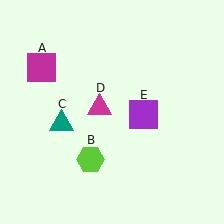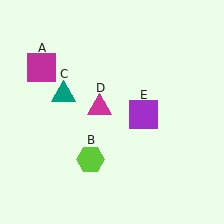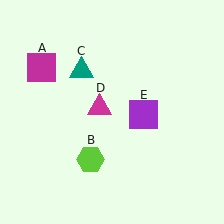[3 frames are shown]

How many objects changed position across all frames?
1 object changed position: teal triangle (object C).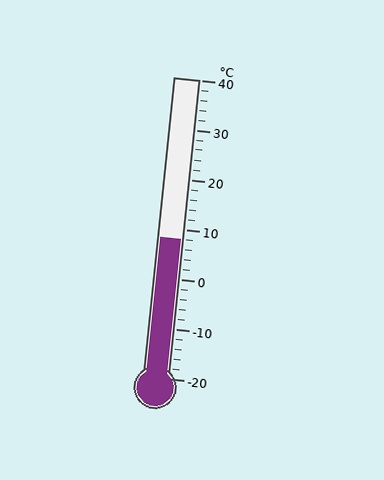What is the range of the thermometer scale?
The thermometer scale ranges from -20°C to 40°C.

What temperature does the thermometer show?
The thermometer shows approximately 8°C.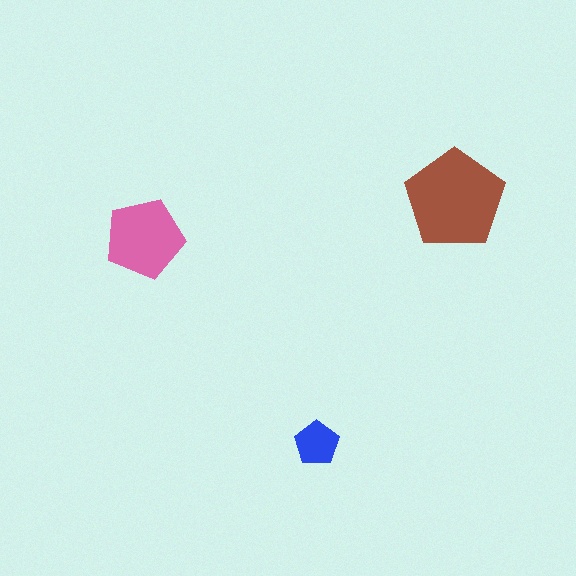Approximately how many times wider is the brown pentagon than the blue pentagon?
About 2 times wider.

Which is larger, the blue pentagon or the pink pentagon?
The pink one.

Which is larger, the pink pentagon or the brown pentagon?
The brown one.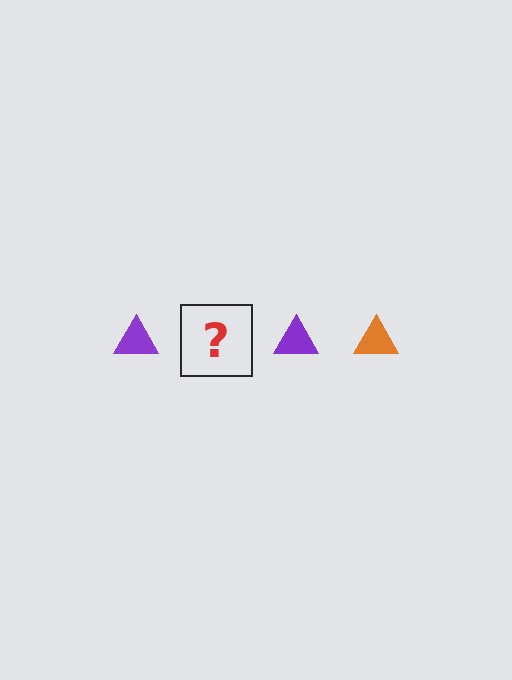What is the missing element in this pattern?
The missing element is an orange triangle.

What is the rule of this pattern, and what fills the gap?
The rule is that the pattern cycles through purple, orange triangles. The gap should be filled with an orange triangle.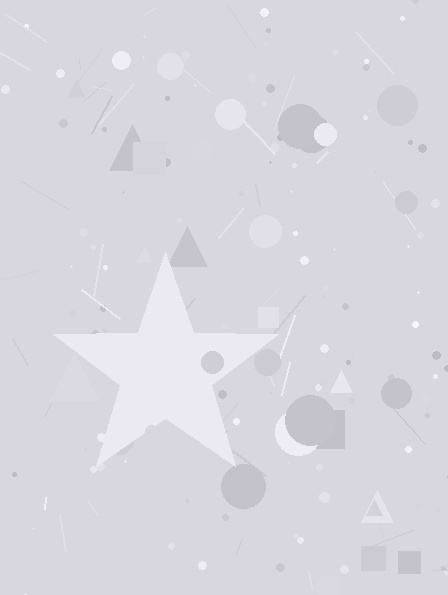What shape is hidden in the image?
A star is hidden in the image.